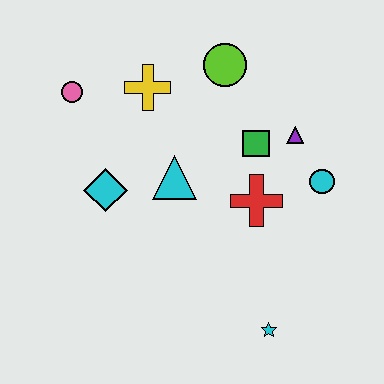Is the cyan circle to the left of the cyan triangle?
No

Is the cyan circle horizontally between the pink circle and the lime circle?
No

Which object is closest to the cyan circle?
The purple triangle is closest to the cyan circle.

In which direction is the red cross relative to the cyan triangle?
The red cross is to the right of the cyan triangle.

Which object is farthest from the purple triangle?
The pink circle is farthest from the purple triangle.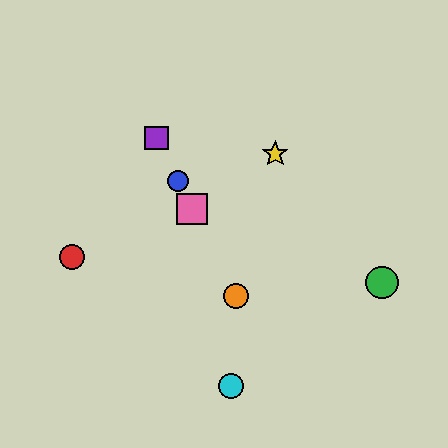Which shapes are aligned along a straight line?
The blue circle, the purple square, the orange circle, the pink square are aligned along a straight line.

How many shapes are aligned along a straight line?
4 shapes (the blue circle, the purple square, the orange circle, the pink square) are aligned along a straight line.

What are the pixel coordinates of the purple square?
The purple square is at (156, 138).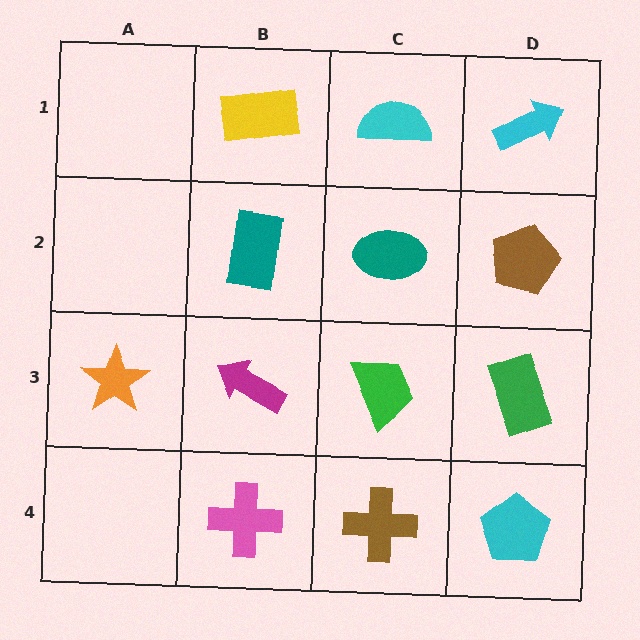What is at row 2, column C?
A teal ellipse.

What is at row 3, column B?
A magenta arrow.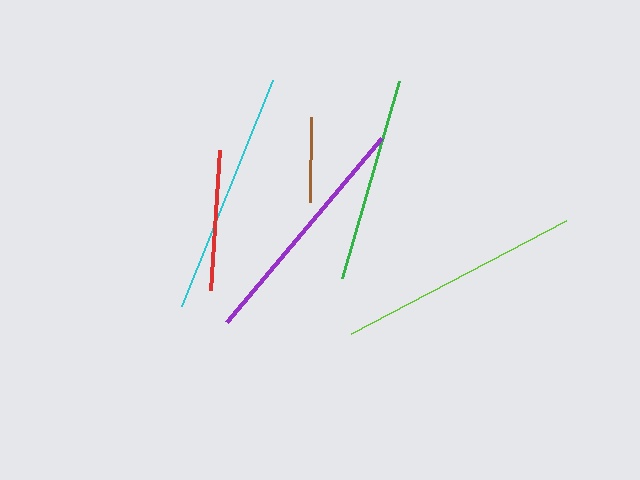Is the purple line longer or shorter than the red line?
The purple line is longer than the red line.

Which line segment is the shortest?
The brown line is the shortest at approximately 86 pixels.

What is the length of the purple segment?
The purple segment is approximately 241 pixels long.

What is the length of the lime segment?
The lime segment is approximately 242 pixels long.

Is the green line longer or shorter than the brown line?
The green line is longer than the brown line.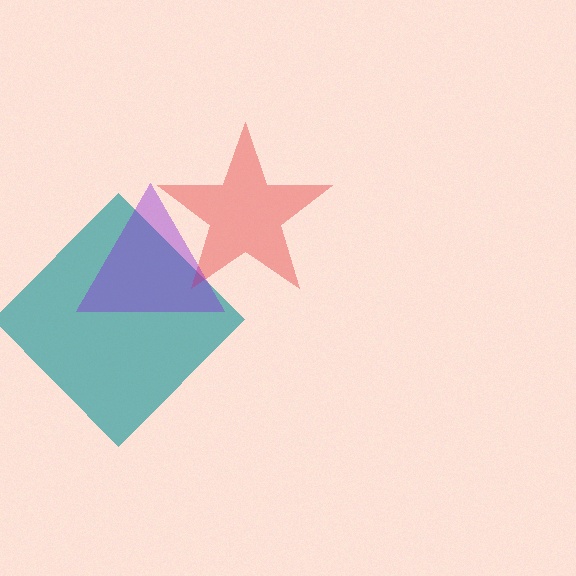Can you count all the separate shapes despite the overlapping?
Yes, there are 3 separate shapes.